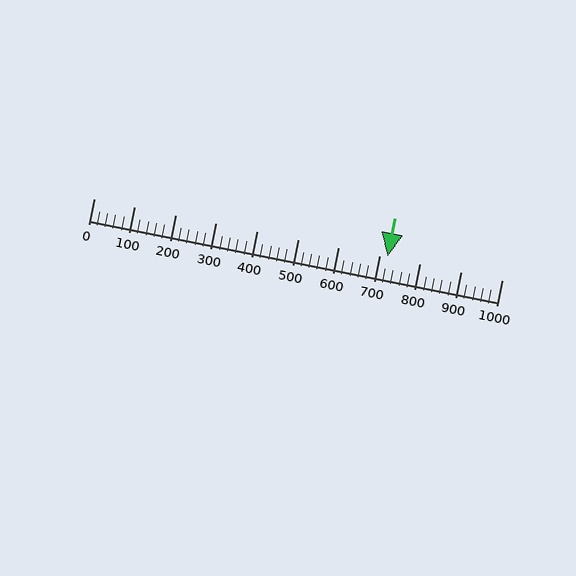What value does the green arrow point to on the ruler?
The green arrow points to approximately 719.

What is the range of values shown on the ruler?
The ruler shows values from 0 to 1000.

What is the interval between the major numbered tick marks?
The major tick marks are spaced 100 units apart.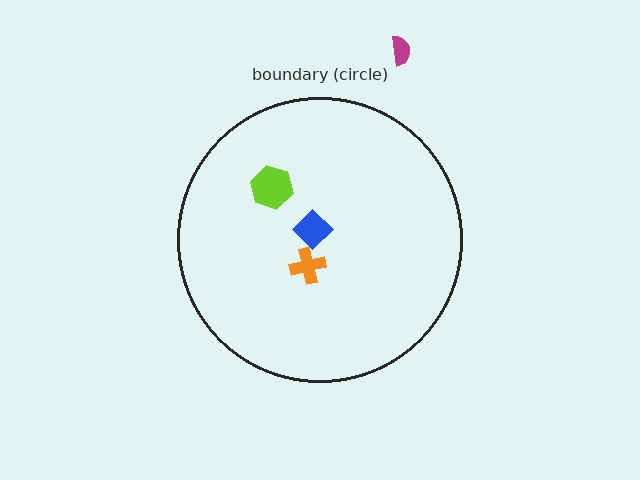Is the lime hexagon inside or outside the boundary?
Inside.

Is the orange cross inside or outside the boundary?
Inside.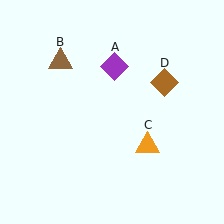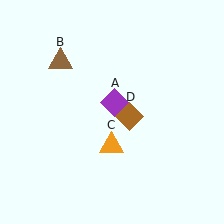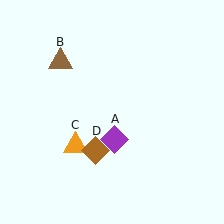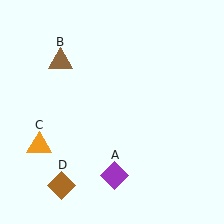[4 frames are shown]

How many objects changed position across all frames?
3 objects changed position: purple diamond (object A), orange triangle (object C), brown diamond (object D).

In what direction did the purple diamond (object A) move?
The purple diamond (object A) moved down.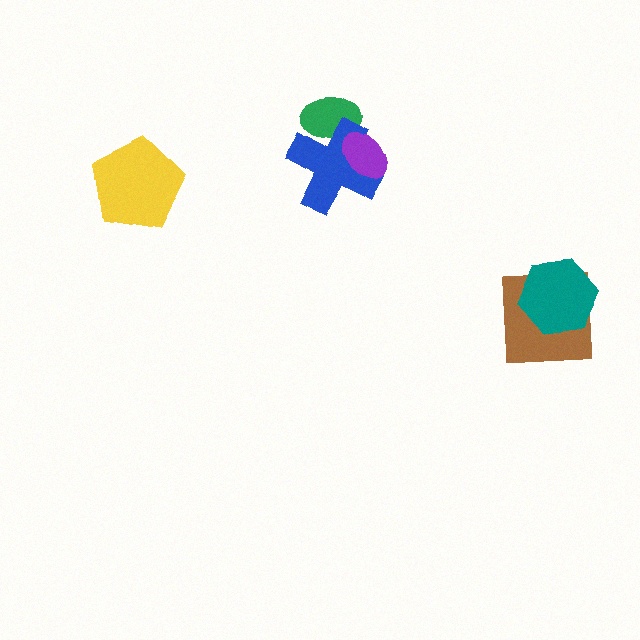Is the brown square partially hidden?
Yes, it is partially covered by another shape.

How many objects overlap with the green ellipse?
2 objects overlap with the green ellipse.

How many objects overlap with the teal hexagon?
1 object overlaps with the teal hexagon.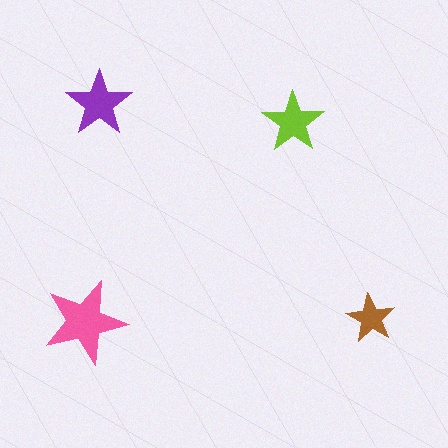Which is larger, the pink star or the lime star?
The pink one.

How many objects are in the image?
There are 4 objects in the image.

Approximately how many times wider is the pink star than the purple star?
About 1.5 times wider.